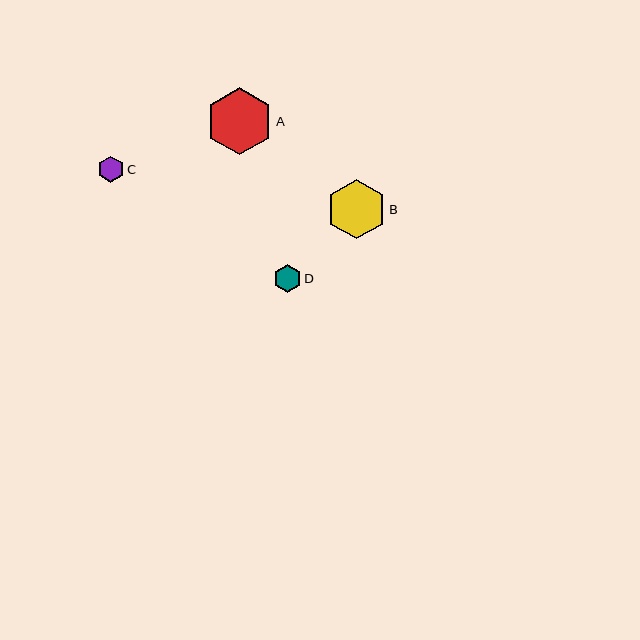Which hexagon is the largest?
Hexagon A is the largest with a size of approximately 67 pixels.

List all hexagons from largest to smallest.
From largest to smallest: A, B, D, C.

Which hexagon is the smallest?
Hexagon C is the smallest with a size of approximately 26 pixels.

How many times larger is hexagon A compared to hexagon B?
Hexagon A is approximately 1.1 times the size of hexagon B.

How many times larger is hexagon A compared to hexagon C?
Hexagon A is approximately 2.6 times the size of hexagon C.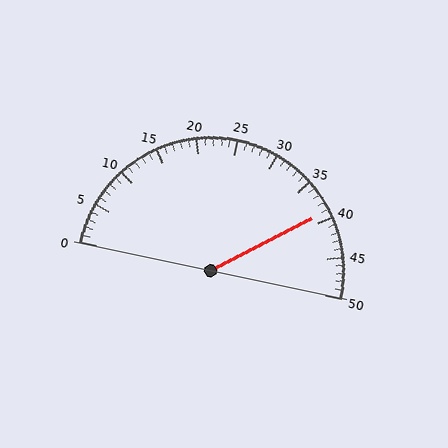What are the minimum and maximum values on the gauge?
The gauge ranges from 0 to 50.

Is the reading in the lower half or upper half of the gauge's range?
The reading is in the upper half of the range (0 to 50).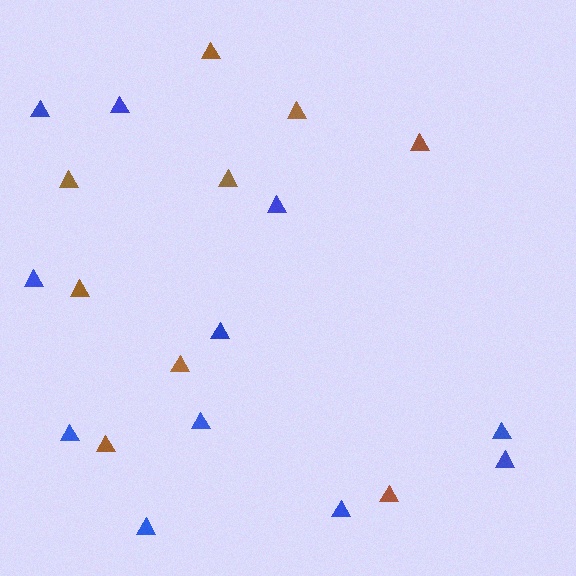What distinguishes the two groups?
There are 2 groups: one group of brown triangles (9) and one group of blue triangles (11).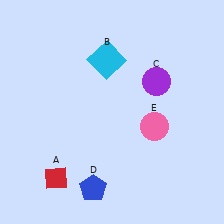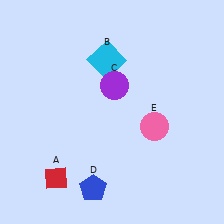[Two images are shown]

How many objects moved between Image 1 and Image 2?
1 object moved between the two images.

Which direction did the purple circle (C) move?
The purple circle (C) moved left.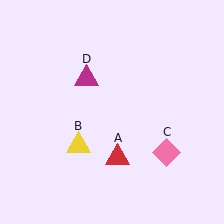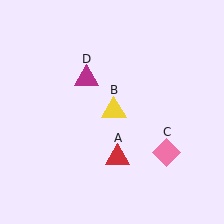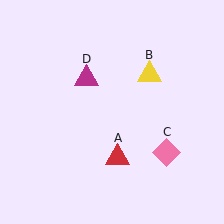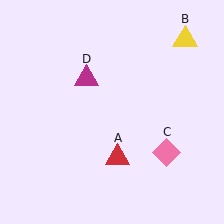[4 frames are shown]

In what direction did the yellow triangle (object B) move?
The yellow triangle (object B) moved up and to the right.